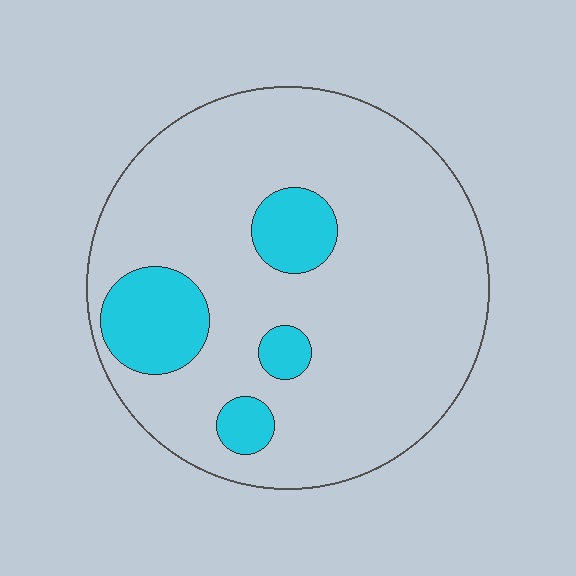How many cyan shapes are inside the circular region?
4.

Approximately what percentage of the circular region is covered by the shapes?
Approximately 15%.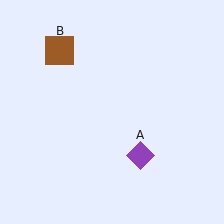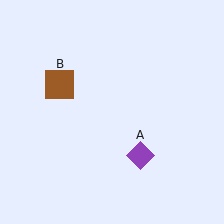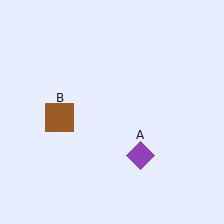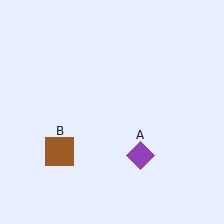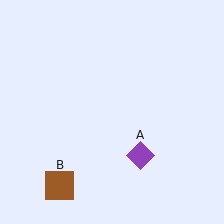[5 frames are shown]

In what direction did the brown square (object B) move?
The brown square (object B) moved down.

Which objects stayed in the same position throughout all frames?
Purple diamond (object A) remained stationary.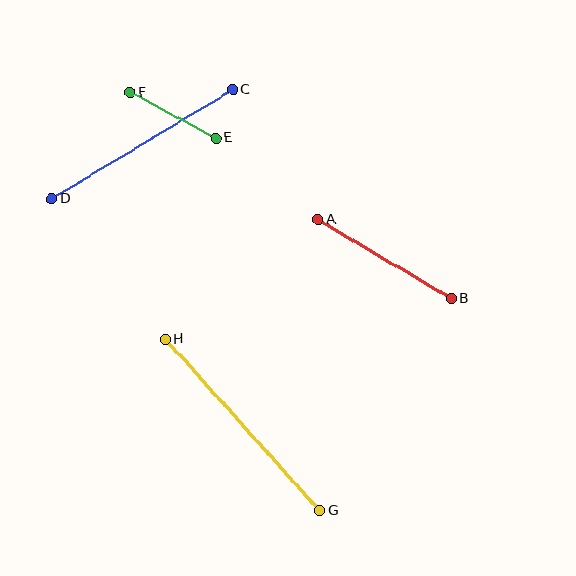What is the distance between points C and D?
The distance is approximately 211 pixels.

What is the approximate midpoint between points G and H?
The midpoint is at approximately (242, 425) pixels.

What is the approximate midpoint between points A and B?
The midpoint is at approximately (385, 259) pixels.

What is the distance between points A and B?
The distance is approximately 155 pixels.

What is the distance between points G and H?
The distance is approximately 231 pixels.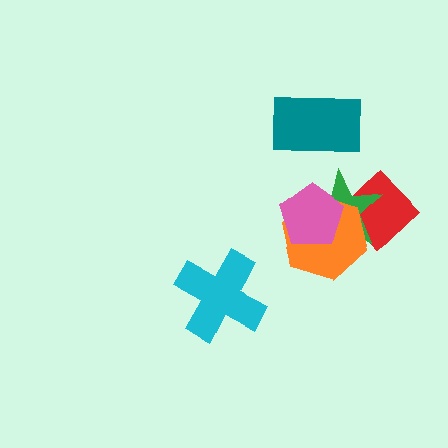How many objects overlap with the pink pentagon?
2 objects overlap with the pink pentagon.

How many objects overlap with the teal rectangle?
0 objects overlap with the teal rectangle.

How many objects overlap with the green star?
3 objects overlap with the green star.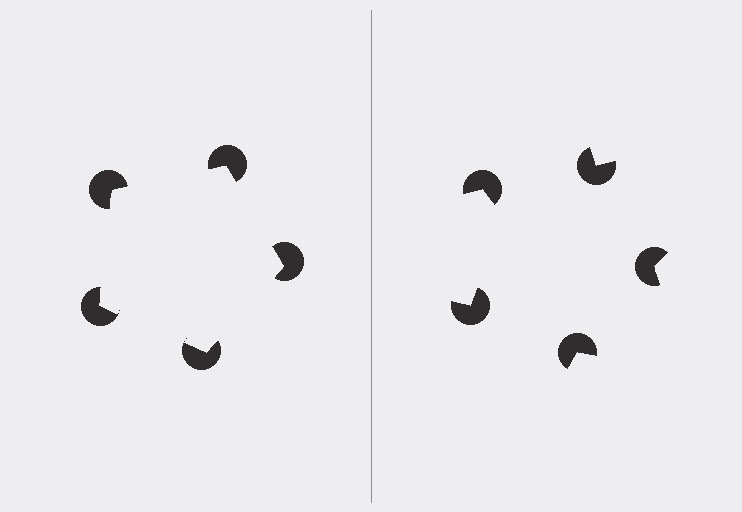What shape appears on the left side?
An illusory pentagon.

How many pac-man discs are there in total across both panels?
10 — 5 on each side.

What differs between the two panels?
The pac-man discs are positioned identically on both sides; only the wedge orientations differ. On the left they align to a pentagon; on the right they are misaligned.